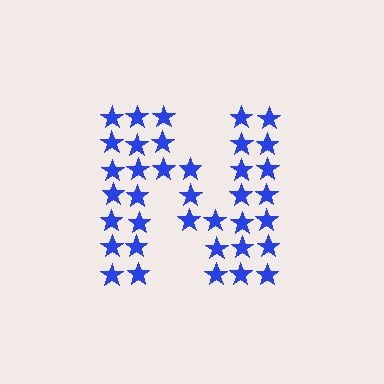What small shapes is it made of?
It is made of small stars.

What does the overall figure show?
The overall figure shows the letter N.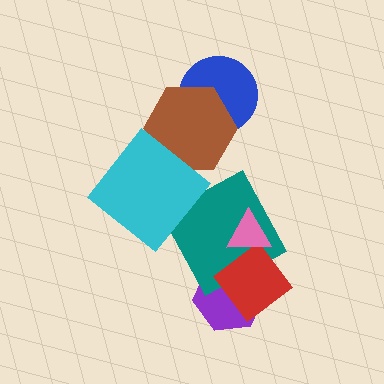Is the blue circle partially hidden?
Yes, it is partially covered by another shape.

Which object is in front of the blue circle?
The brown hexagon is in front of the blue circle.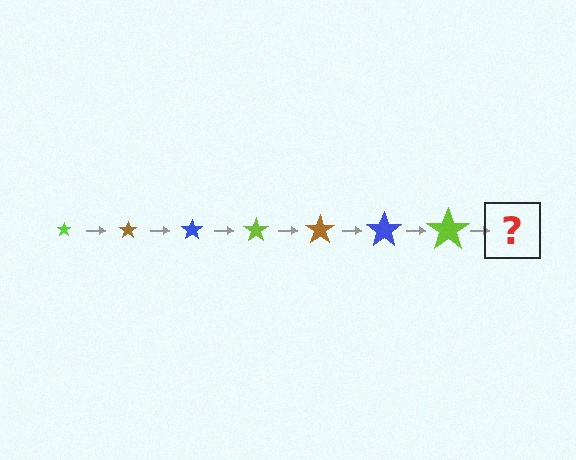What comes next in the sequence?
The next element should be a brown star, larger than the previous one.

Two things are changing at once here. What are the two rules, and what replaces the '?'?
The two rules are that the star grows larger each step and the color cycles through lime, brown, and blue. The '?' should be a brown star, larger than the previous one.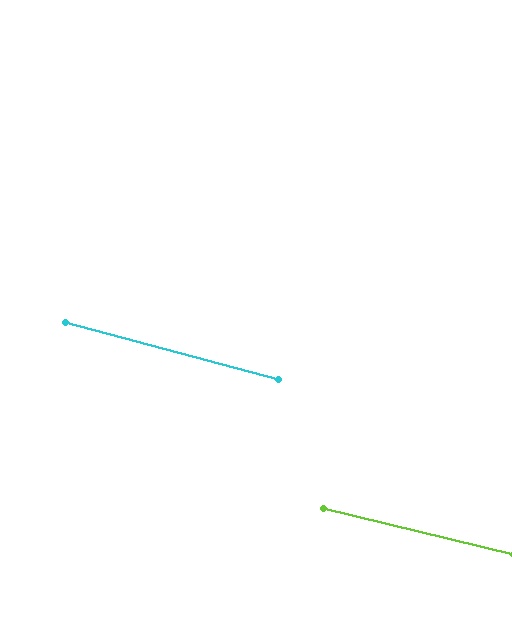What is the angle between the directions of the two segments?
Approximately 1 degree.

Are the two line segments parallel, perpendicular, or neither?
Parallel — their directions differ by only 1.3°.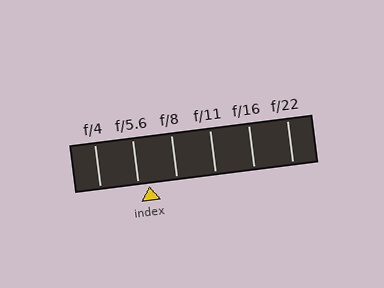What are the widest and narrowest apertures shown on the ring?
The widest aperture shown is f/4 and the narrowest is f/22.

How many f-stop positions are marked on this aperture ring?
There are 6 f-stop positions marked.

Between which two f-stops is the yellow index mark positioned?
The index mark is between f/5.6 and f/8.